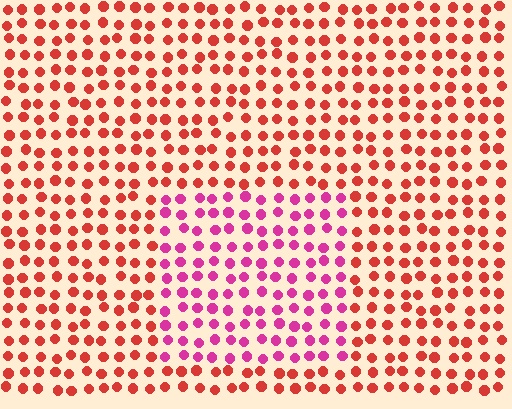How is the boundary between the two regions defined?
The boundary is defined purely by a slight shift in hue (about 42 degrees). Spacing, size, and orientation are identical on both sides.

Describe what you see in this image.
The image is filled with small red elements in a uniform arrangement. A rectangle-shaped region is visible where the elements are tinted to a slightly different hue, forming a subtle color boundary.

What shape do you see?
I see a rectangle.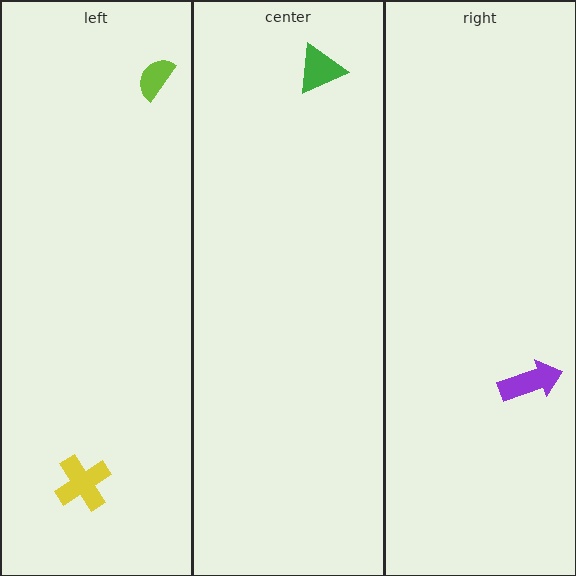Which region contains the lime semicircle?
The left region.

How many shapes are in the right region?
1.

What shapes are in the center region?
The green triangle.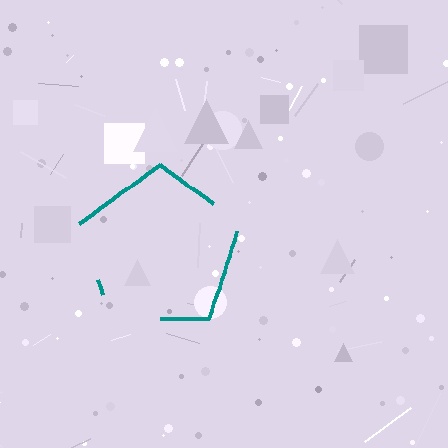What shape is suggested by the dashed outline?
The dashed outline suggests a pentagon.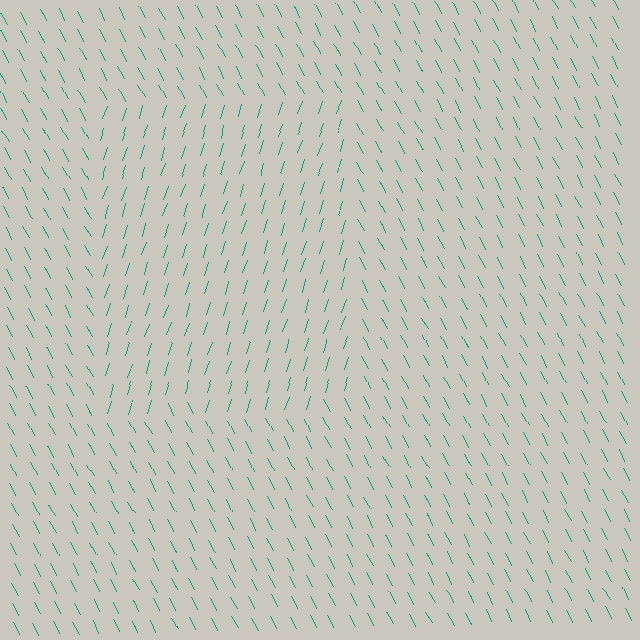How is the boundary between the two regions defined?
The boundary is defined purely by a change in line orientation (approximately 45 degrees difference). All lines are the same color and thickness.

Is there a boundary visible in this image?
Yes, there is a texture boundary formed by a change in line orientation.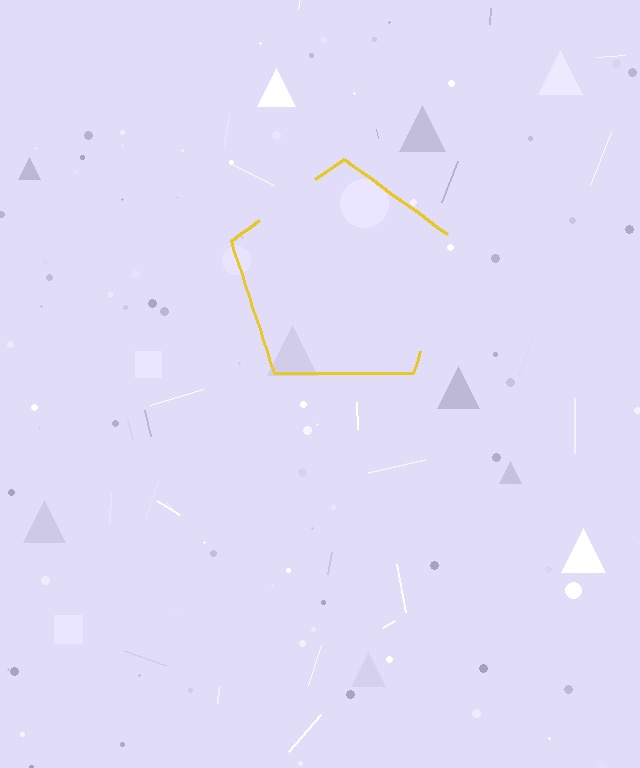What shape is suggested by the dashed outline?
The dashed outline suggests a pentagon.